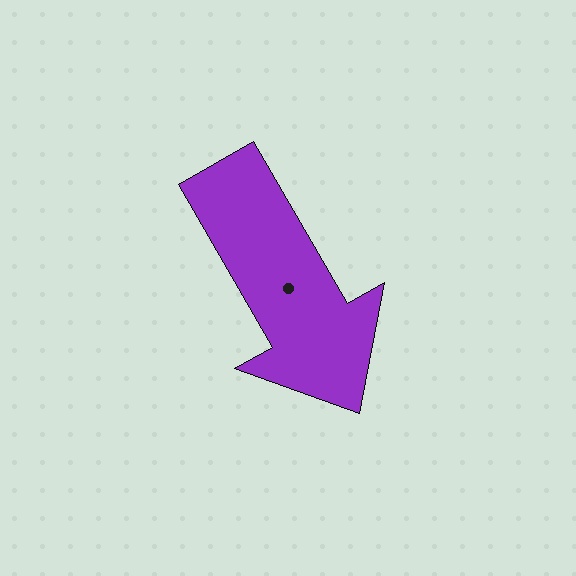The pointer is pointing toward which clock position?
Roughly 5 o'clock.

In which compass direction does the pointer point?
Southeast.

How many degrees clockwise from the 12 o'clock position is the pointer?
Approximately 150 degrees.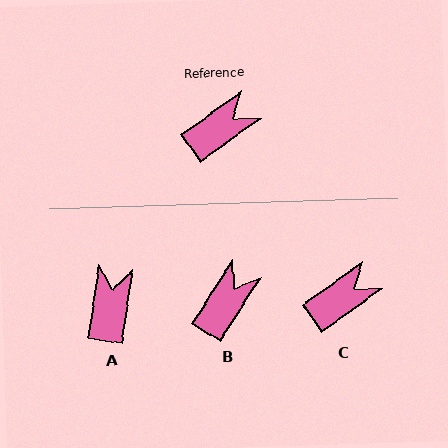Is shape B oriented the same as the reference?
No, it is off by about 22 degrees.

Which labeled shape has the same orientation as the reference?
C.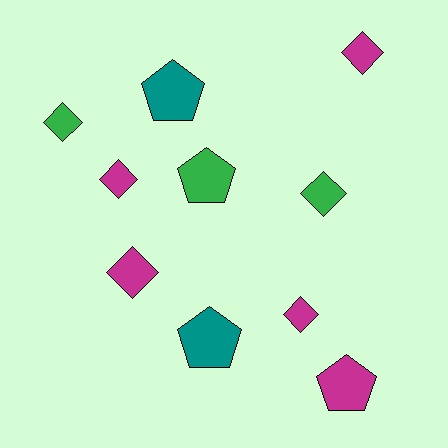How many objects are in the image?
There are 10 objects.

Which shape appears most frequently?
Diamond, with 6 objects.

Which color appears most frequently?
Magenta, with 5 objects.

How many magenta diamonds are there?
There are 4 magenta diamonds.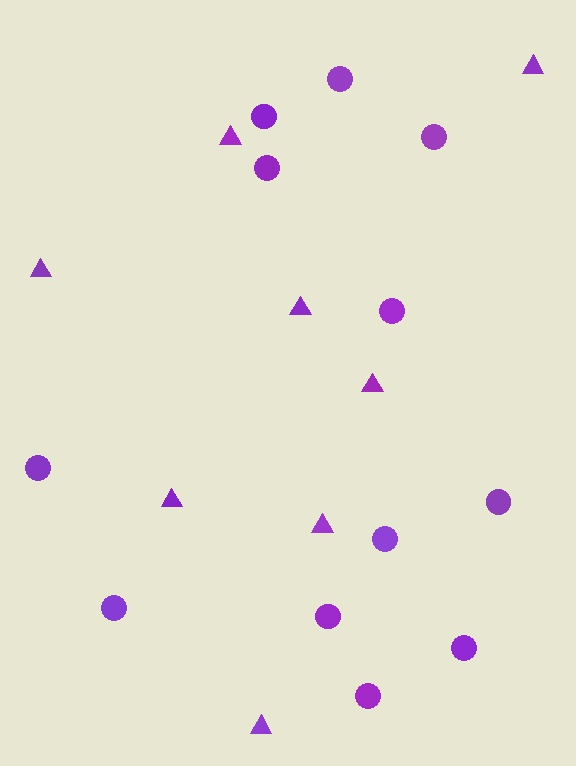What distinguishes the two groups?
There are 2 groups: one group of triangles (8) and one group of circles (12).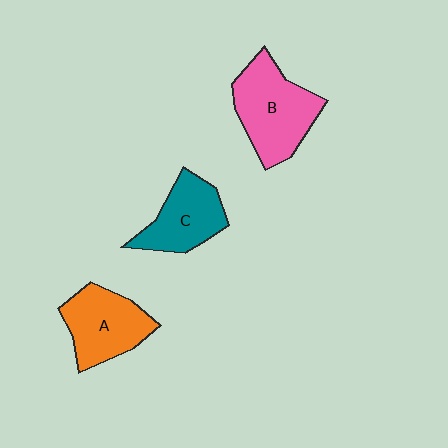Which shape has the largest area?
Shape B (pink).